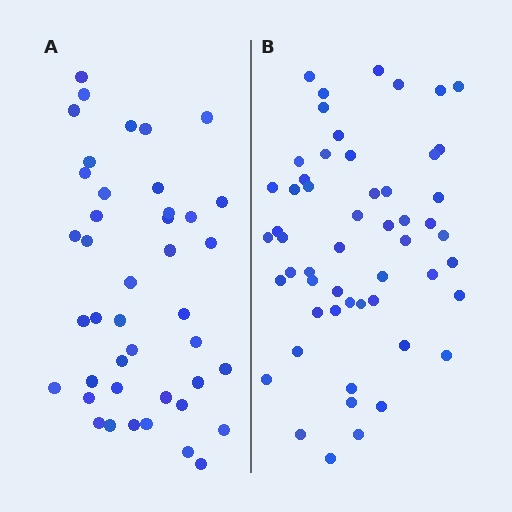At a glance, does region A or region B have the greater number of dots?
Region B (the right region) has more dots.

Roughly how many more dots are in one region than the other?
Region B has roughly 12 or so more dots than region A.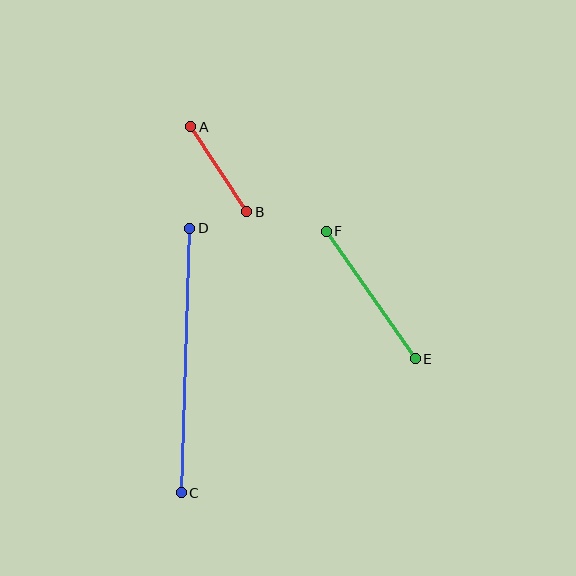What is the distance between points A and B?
The distance is approximately 101 pixels.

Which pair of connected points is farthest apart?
Points C and D are farthest apart.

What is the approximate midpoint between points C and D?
The midpoint is at approximately (185, 360) pixels.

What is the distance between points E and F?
The distance is approximately 156 pixels.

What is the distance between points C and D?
The distance is approximately 265 pixels.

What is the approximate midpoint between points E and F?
The midpoint is at approximately (371, 295) pixels.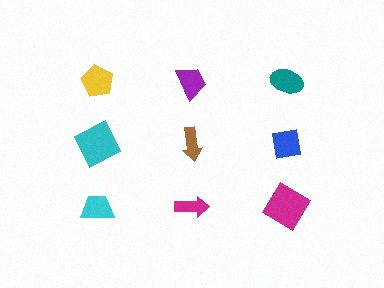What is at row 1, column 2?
A purple trapezoid.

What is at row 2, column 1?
A cyan square.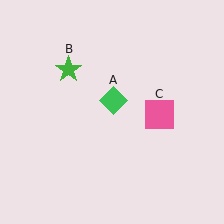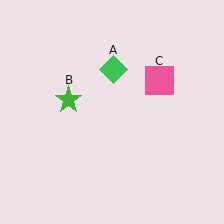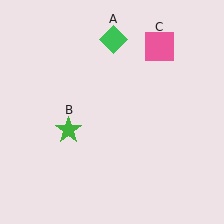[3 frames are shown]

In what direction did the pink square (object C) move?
The pink square (object C) moved up.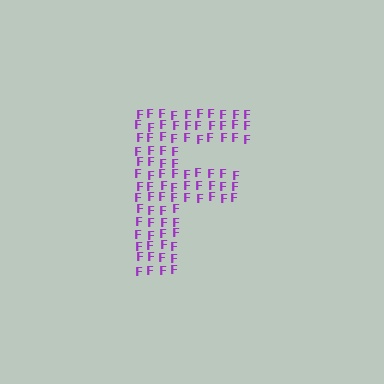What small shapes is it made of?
It is made of small letter F's.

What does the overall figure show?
The overall figure shows the letter F.